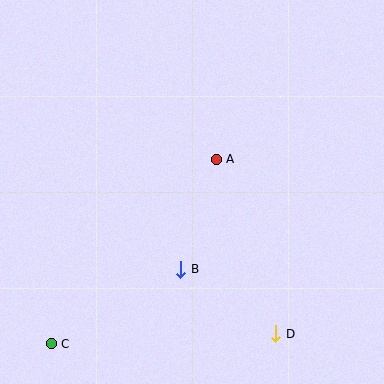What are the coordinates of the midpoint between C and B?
The midpoint between C and B is at (116, 306).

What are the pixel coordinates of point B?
Point B is at (181, 269).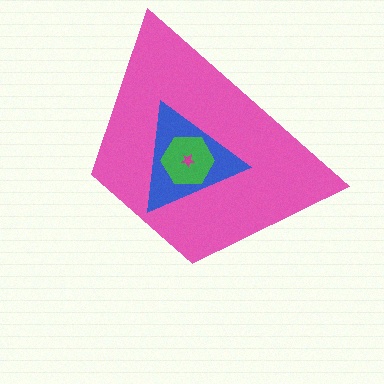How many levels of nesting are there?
4.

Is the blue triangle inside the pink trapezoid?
Yes.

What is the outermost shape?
The pink trapezoid.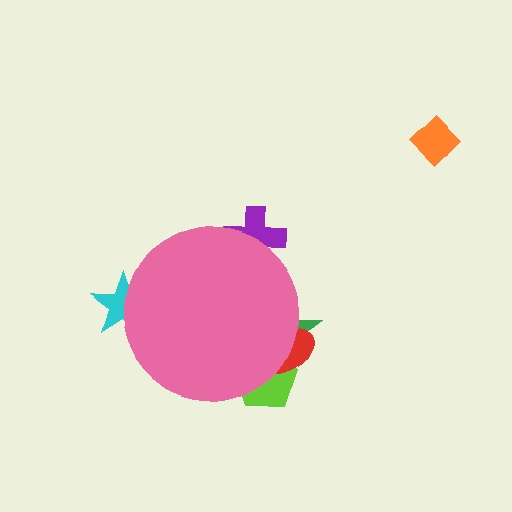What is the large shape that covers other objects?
A pink circle.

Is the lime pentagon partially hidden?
Yes, the lime pentagon is partially hidden behind the pink circle.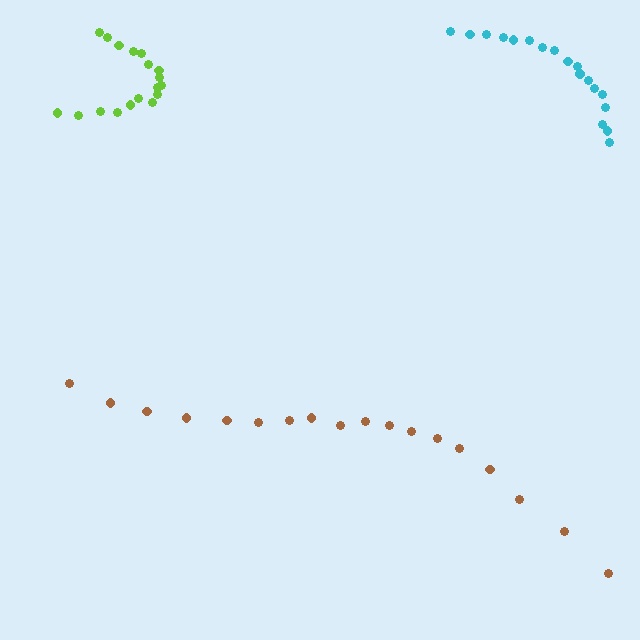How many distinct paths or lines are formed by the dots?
There are 3 distinct paths.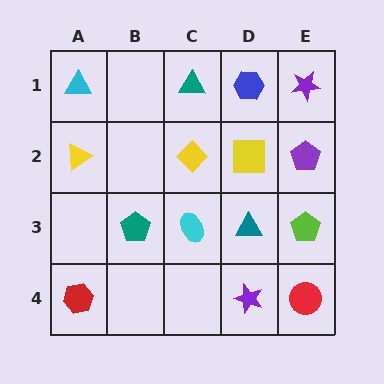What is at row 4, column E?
A red circle.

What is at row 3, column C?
A cyan ellipse.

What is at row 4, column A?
A red hexagon.